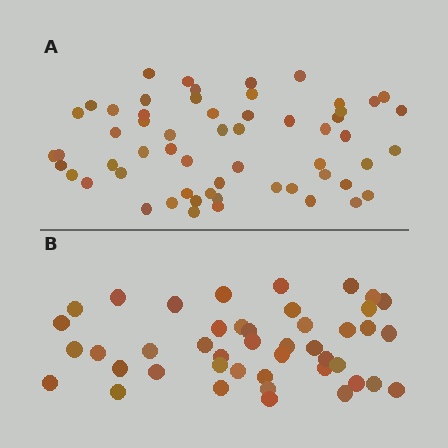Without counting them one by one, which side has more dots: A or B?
Region A (the top region) has more dots.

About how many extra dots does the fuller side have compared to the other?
Region A has approximately 15 more dots than region B.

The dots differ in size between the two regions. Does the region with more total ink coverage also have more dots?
No. Region B has more total ink coverage because its dots are larger, but region A actually contains more individual dots. Total area can be misleading — the number of items is what matters here.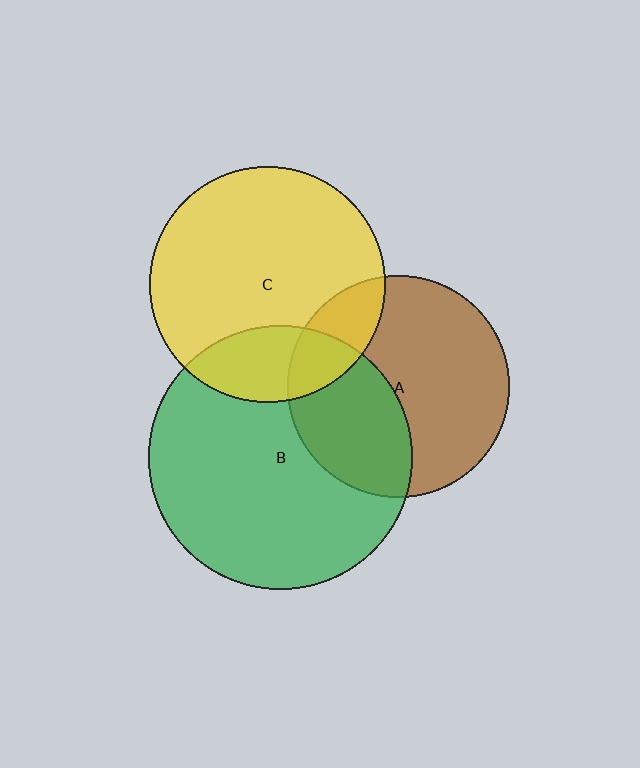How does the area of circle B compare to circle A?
Approximately 1.4 times.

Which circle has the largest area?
Circle B (green).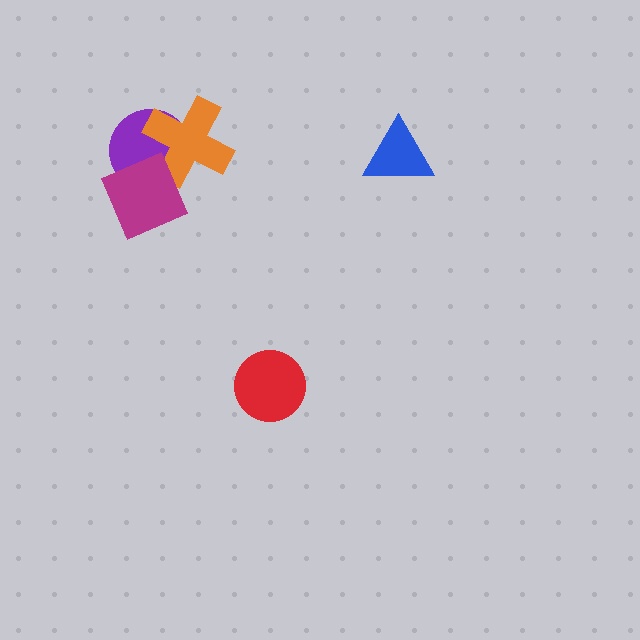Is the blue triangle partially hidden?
No, no other shape covers it.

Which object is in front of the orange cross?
The magenta diamond is in front of the orange cross.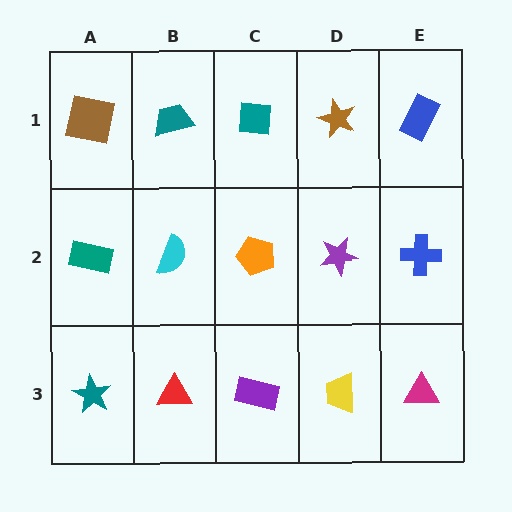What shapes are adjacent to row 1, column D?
A purple star (row 2, column D), a teal square (row 1, column C), a blue rectangle (row 1, column E).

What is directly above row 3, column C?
An orange pentagon.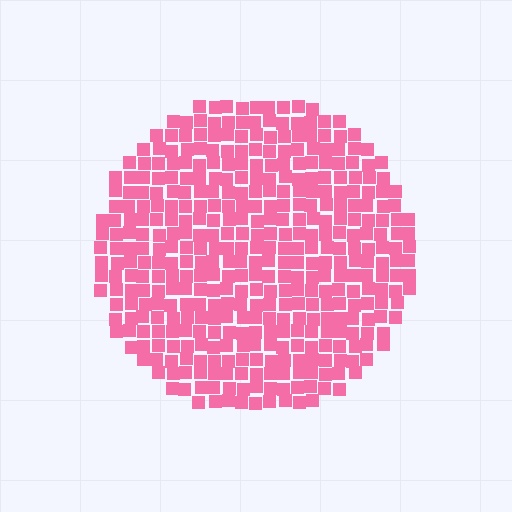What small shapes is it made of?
It is made of small squares.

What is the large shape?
The large shape is a circle.